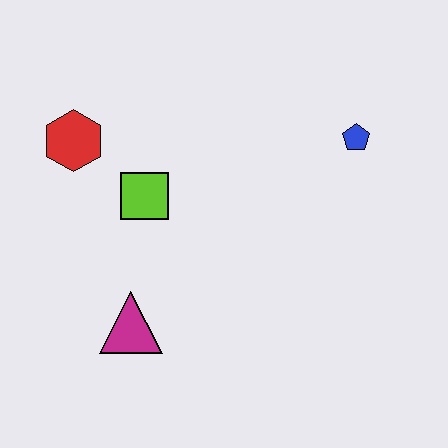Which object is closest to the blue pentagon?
The lime square is closest to the blue pentagon.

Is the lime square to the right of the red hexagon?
Yes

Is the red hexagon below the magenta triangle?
No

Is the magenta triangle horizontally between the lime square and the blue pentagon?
No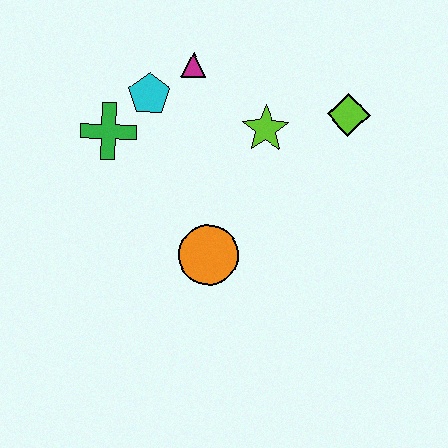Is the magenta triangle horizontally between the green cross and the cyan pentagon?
No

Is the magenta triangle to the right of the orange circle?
No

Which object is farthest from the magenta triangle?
The orange circle is farthest from the magenta triangle.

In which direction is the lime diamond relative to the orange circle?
The lime diamond is above the orange circle.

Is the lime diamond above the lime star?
Yes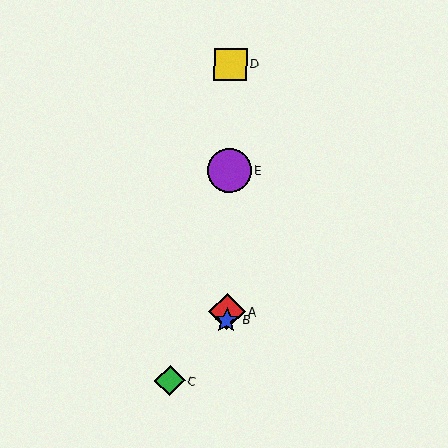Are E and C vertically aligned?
No, E is at x≈229 and C is at x≈170.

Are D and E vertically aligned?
Yes, both are at x≈231.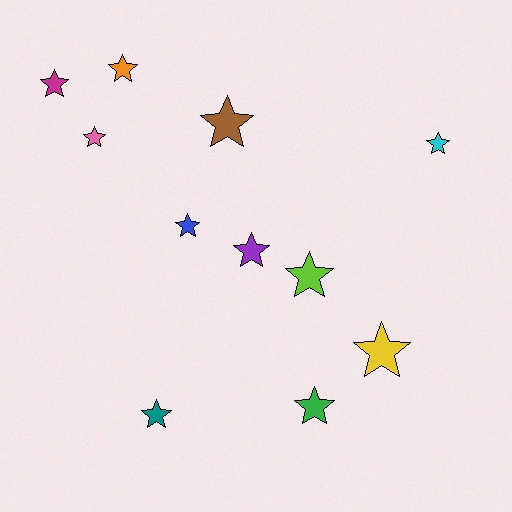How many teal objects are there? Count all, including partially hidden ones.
There is 1 teal object.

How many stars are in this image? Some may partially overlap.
There are 11 stars.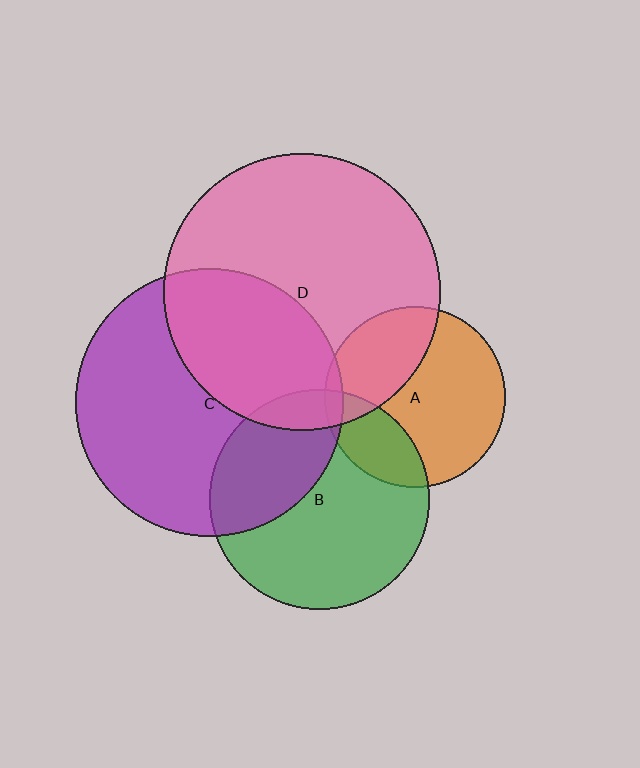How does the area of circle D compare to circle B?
Approximately 1.6 times.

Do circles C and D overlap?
Yes.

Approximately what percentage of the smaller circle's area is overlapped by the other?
Approximately 35%.